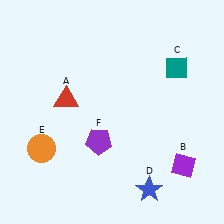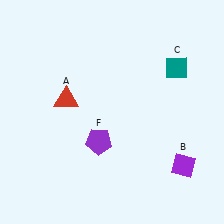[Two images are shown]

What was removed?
The orange circle (E), the blue star (D) were removed in Image 2.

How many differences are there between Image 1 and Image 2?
There are 2 differences between the two images.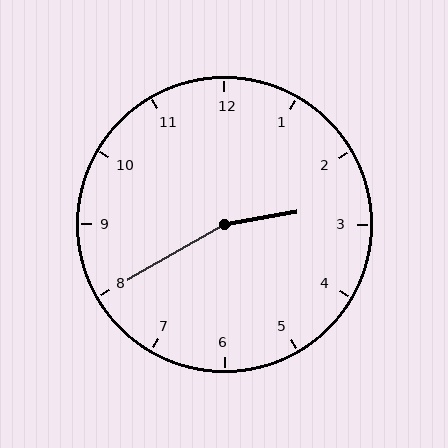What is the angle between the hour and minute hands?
Approximately 160 degrees.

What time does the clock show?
2:40.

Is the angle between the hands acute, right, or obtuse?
It is obtuse.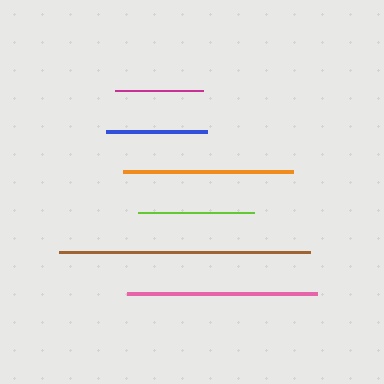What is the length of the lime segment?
The lime segment is approximately 116 pixels long.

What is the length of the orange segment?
The orange segment is approximately 170 pixels long.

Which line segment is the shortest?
The magenta line is the shortest at approximately 88 pixels.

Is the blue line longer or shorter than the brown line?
The brown line is longer than the blue line.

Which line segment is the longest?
The brown line is the longest at approximately 251 pixels.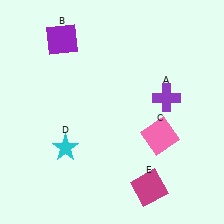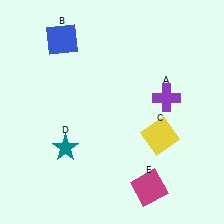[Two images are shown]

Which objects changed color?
B changed from purple to blue. C changed from pink to yellow. D changed from cyan to teal.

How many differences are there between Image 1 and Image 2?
There are 3 differences between the two images.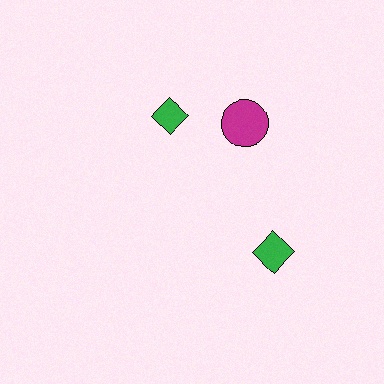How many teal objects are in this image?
There are no teal objects.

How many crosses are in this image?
There are no crosses.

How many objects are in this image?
There are 3 objects.